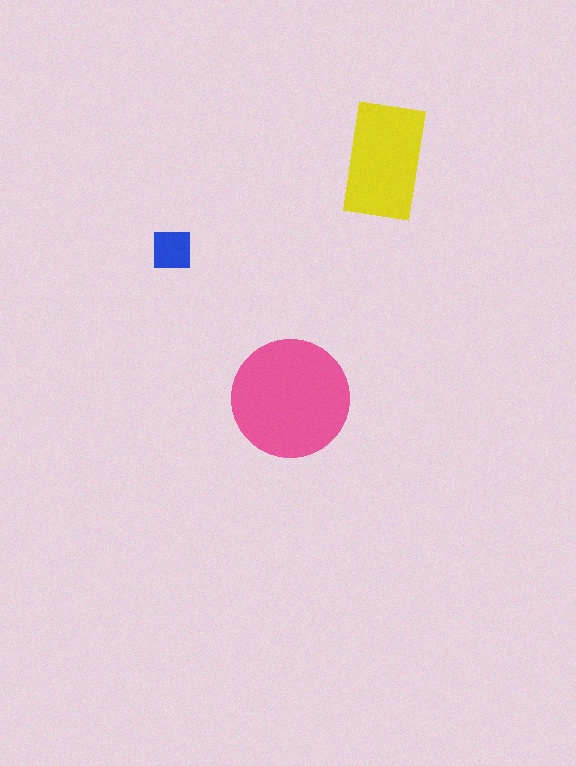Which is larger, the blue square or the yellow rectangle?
The yellow rectangle.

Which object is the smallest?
The blue square.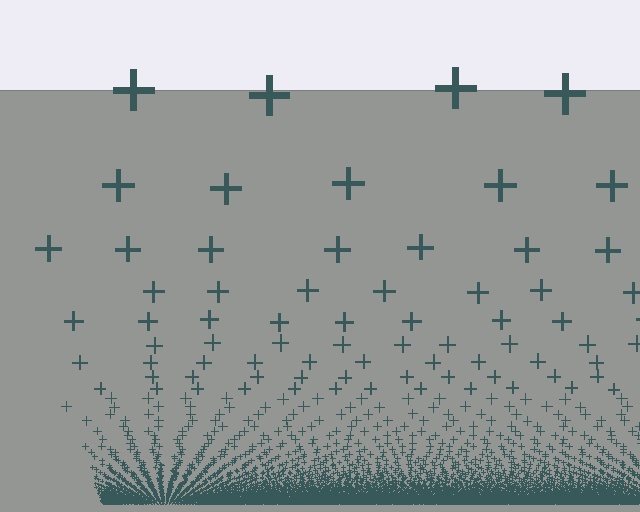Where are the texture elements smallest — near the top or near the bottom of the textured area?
Near the bottom.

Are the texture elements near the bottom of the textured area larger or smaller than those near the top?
Smaller. The gradient is inverted — elements near the bottom are smaller and denser.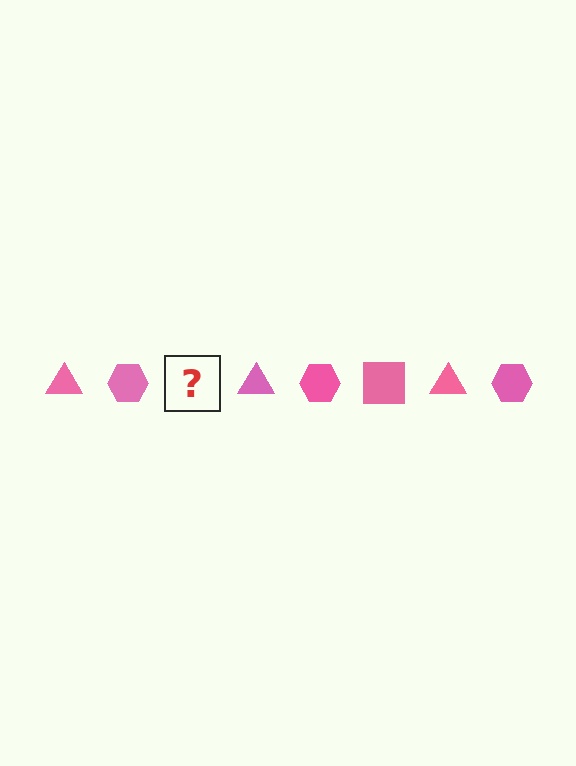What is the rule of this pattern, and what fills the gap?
The rule is that the pattern cycles through triangle, hexagon, square shapes in pink. The gap should be filled with a pink square.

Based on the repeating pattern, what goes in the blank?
The blank should be a pink square.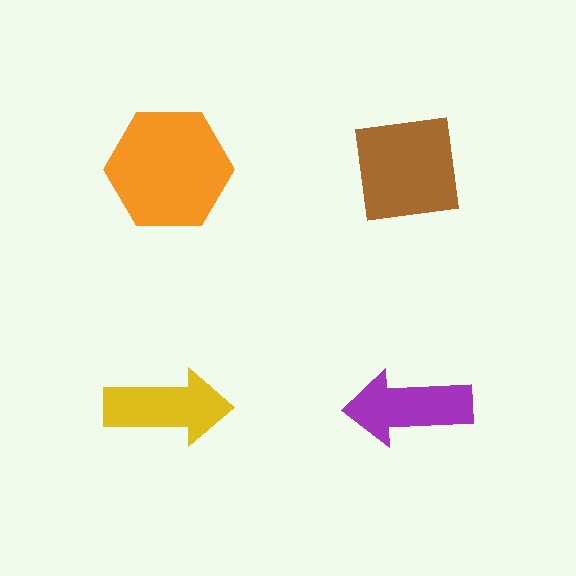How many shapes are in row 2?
2 shapes.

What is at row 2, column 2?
A purple arrow.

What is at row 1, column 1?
An orange hexagon.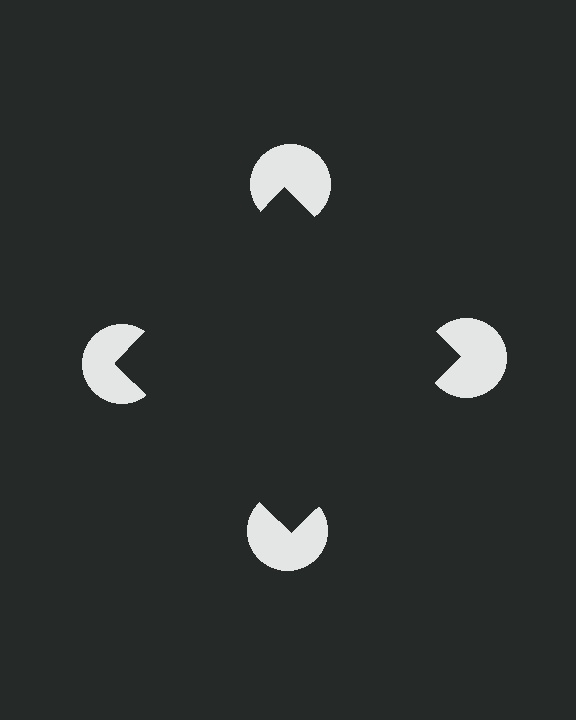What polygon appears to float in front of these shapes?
An illusory square — its edges are inferred from the aligned wedge cuts in the pac-man discs, not physically drawn.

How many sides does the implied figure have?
4 sides.